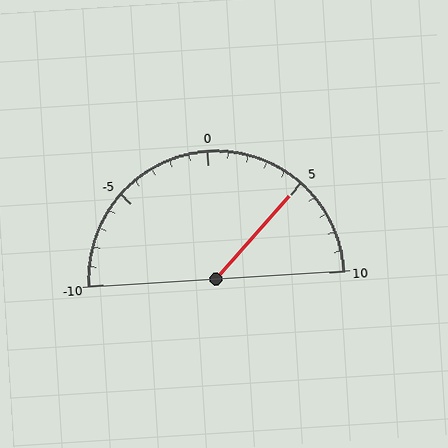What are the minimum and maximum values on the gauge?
The gauge ranges from -10 to 10.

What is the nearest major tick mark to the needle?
The nearest major tick mark is 5.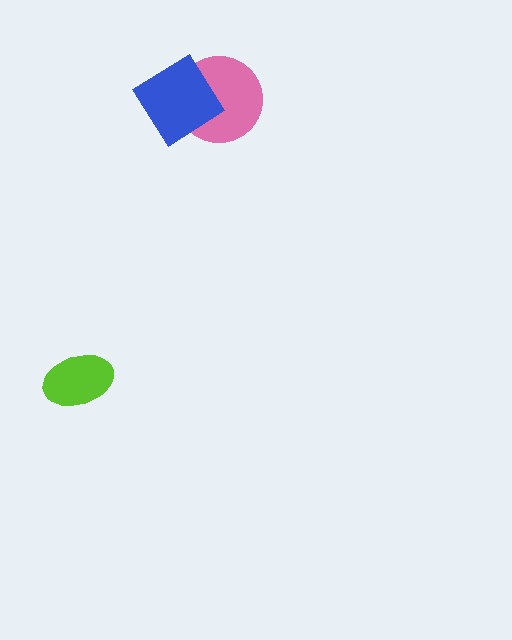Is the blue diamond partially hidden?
No, no other shape covers it.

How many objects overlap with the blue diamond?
1 object overlaps with the blue diamond.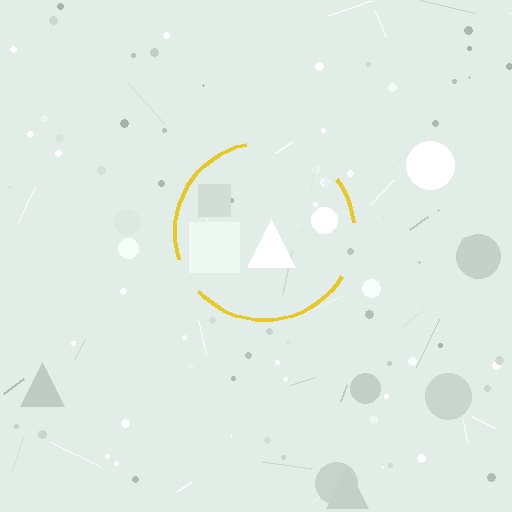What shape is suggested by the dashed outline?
The dashed outline suggests a circle.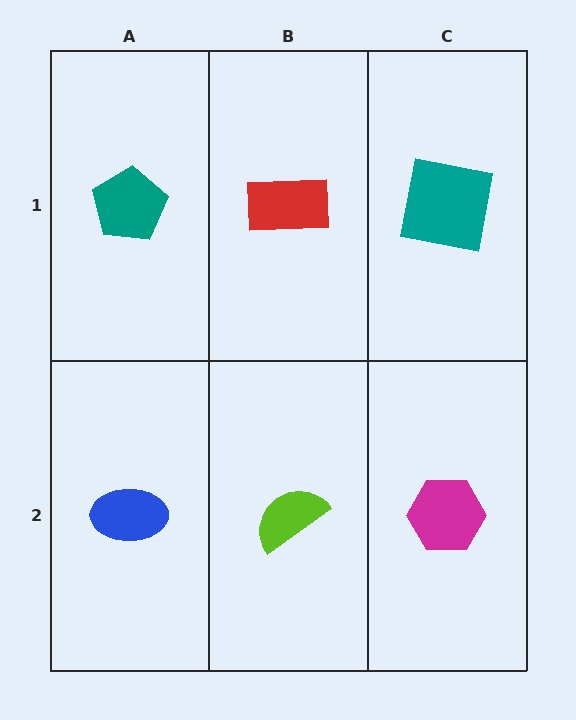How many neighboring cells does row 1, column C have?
2.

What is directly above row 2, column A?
A teal pentagon.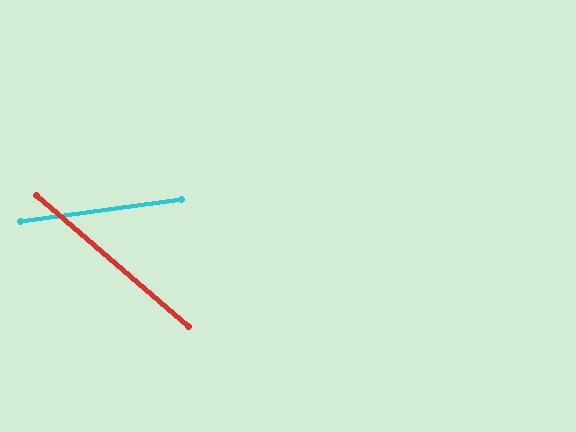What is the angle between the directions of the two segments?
Approximately 48 degrees.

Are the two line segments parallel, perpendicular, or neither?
Neither parallel nor perpendicular — they differ by about 48°.